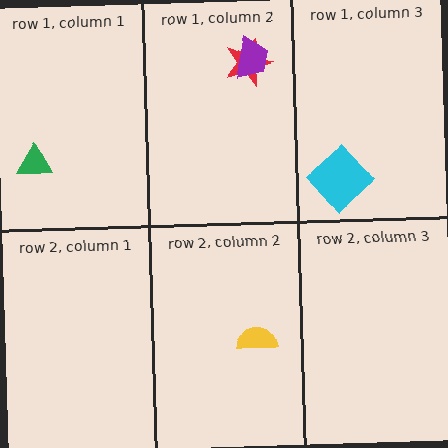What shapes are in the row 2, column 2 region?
The yellow semicircle.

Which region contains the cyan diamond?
The row 1, column 3 region.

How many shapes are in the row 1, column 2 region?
2.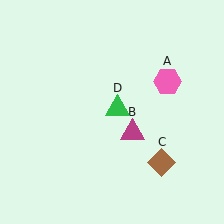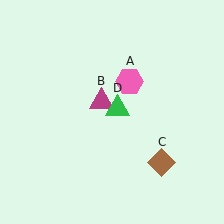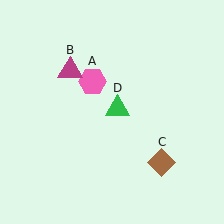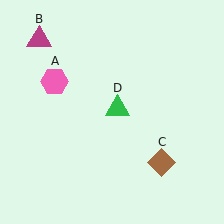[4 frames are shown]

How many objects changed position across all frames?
2 objects changed position: pink hexagon (object A), magenta triangle (object B).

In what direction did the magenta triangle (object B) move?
The magenta triangle (object B) moved up and to the left.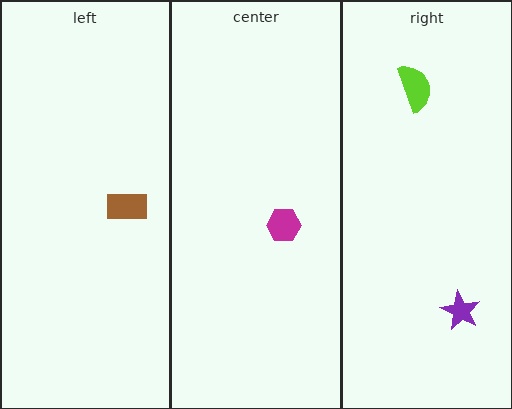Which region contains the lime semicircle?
The right region.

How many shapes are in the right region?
2.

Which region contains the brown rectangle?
The left region.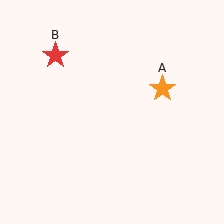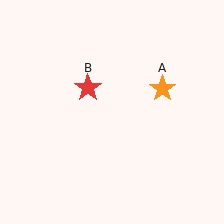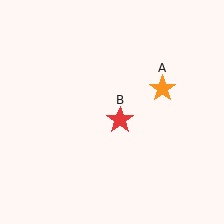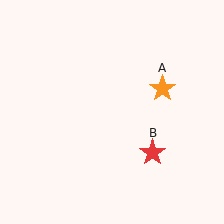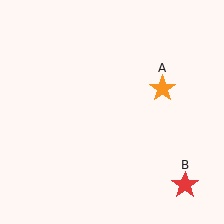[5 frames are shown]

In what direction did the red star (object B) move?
The red star (object B) moved down and to the right.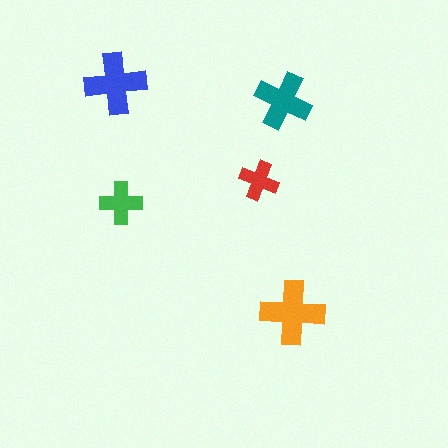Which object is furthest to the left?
The blue cross is leftmost.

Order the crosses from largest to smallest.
the orange one, the blue one, the teal one, the green one, the red one.